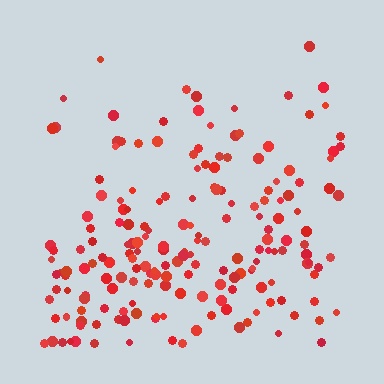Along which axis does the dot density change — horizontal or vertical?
Vertical.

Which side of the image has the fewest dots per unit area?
The top.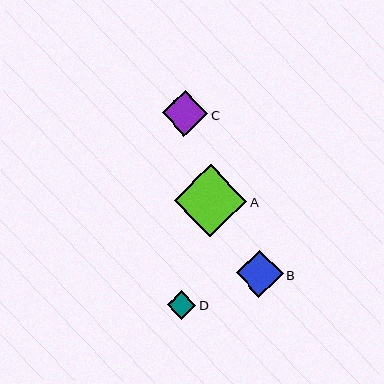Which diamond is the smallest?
Diamond D is the smallest with a size of approximately 29 pixels.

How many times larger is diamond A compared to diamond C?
Diamond A is approximately 1.6 times the size of diamond C.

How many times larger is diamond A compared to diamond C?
Diamond A is approximately 1.6 times the size of diamond C.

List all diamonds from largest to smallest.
From largest to smallest: A, B, C, D.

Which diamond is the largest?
Diamond A is the largest with a size of approximately 72 pixels.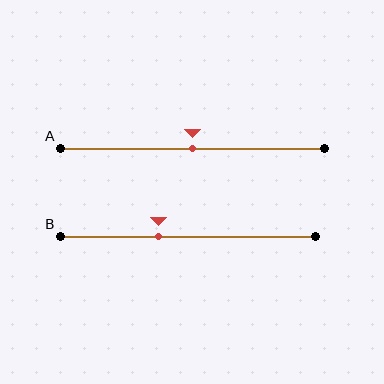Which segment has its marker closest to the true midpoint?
Segment A has its marker closest to the true midpoint.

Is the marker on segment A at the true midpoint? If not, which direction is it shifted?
Yes, the marker on segment A is at the true midpoint.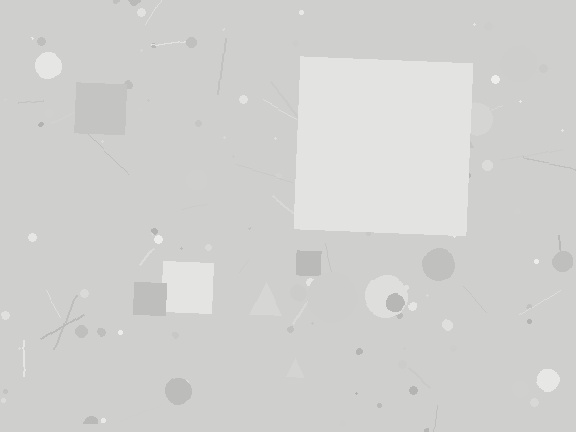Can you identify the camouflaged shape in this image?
The camouflaged shape is a square.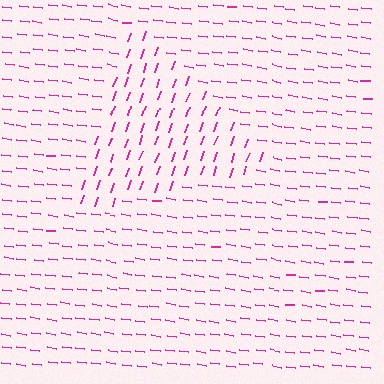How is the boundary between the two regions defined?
The boundary is defined purely by a change in line orientation (approximately 79 degrees difference). All lines are the same color and thickness.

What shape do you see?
I see a triangle.